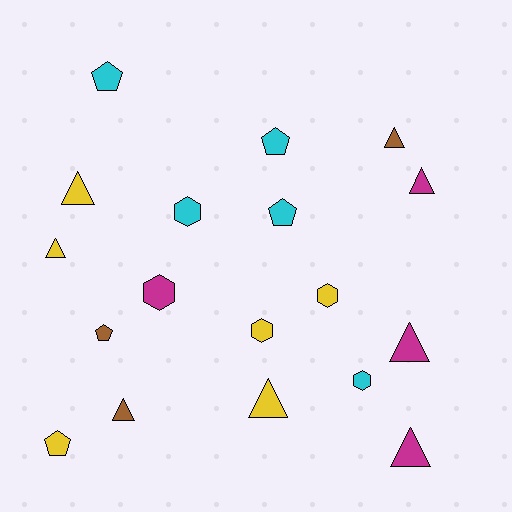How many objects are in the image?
There are 18 objects.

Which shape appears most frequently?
Triangle, with 8 objects.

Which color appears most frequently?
Yellow, with 6 objects.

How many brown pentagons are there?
There is 1 brown pentagon.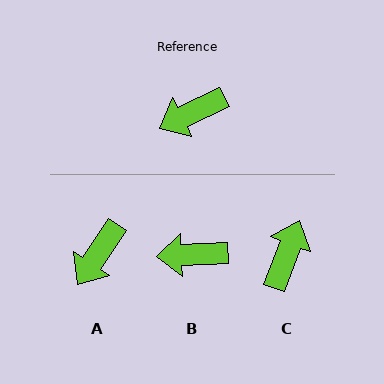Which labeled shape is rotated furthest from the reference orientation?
C, about 137 degrees away.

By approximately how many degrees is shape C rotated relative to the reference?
Approximately 137 degrees clockwise.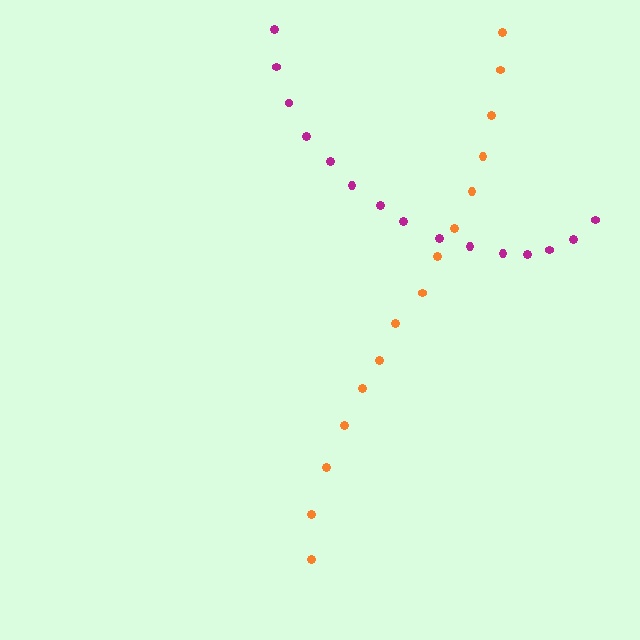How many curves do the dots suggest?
There are 2 distinct paths.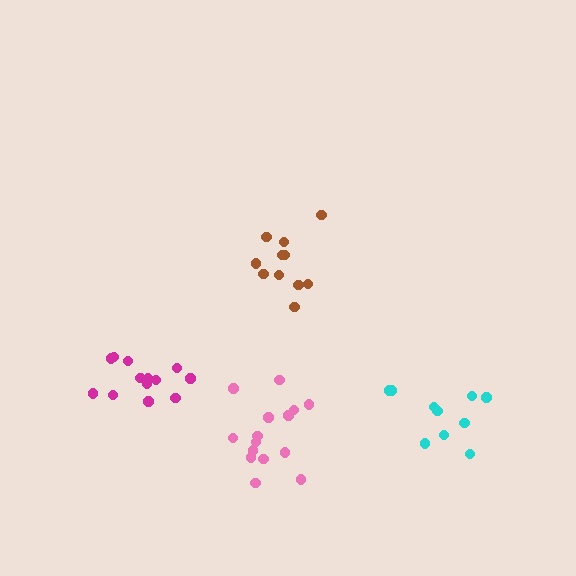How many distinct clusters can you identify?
There are 4 distinct clusters.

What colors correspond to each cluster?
The clusters are colored: magenta, brown, cyan, pink.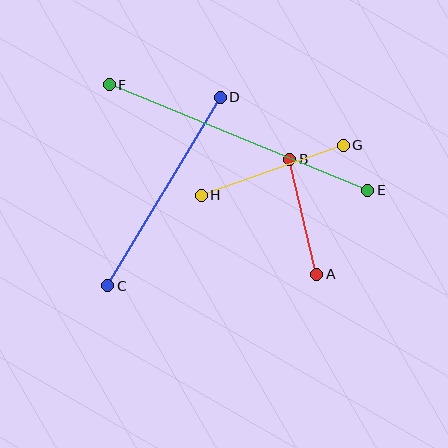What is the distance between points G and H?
The distance is approximately 150 pixels.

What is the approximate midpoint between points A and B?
The midpoint is at approximately (303, 217) pixels.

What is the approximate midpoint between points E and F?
The midpoint is at approximately (238, 137) pixels.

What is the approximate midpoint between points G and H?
The midpoint is at approximately (272, 170) pixels.